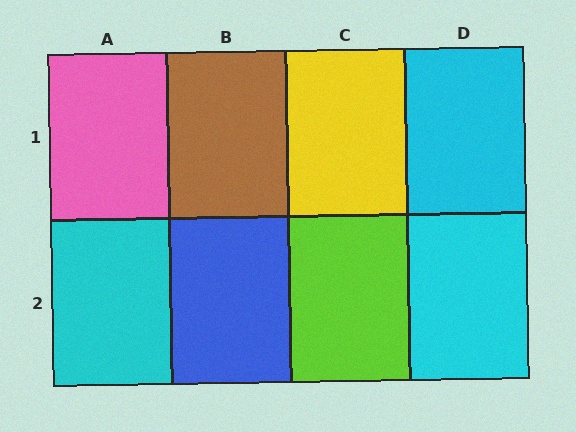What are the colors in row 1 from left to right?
Pink, brown, yellow, cyan.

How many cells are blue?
1 cell is blue.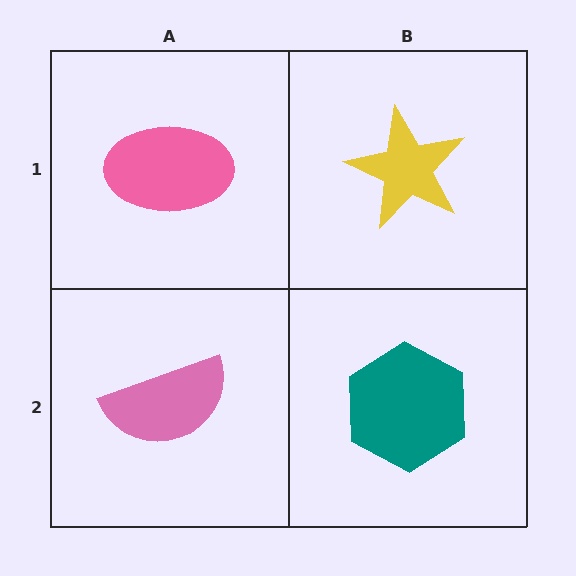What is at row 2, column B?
A teal hexagon.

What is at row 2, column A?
A pink semicircle.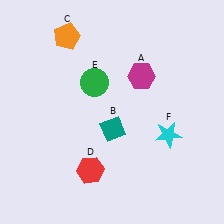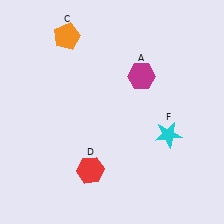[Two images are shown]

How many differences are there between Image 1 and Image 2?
There are 2 differences between the two images.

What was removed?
The teal diamond (B), the green circle (E) were removed in Image 2.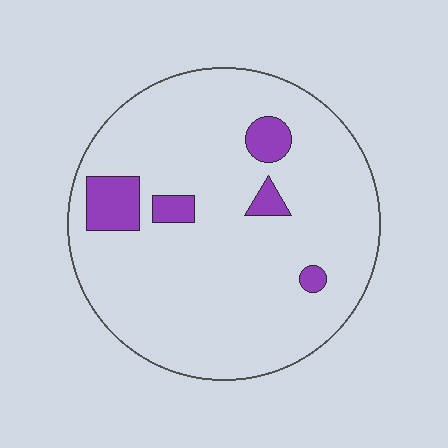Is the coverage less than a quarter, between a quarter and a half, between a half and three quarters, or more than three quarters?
Less than a quarter.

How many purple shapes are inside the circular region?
5.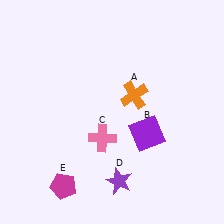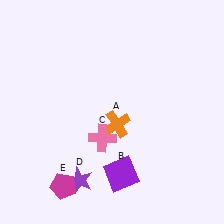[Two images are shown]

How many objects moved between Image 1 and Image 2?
3 objects moved between the two images.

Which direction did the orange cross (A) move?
The orange cross (A) moved down.